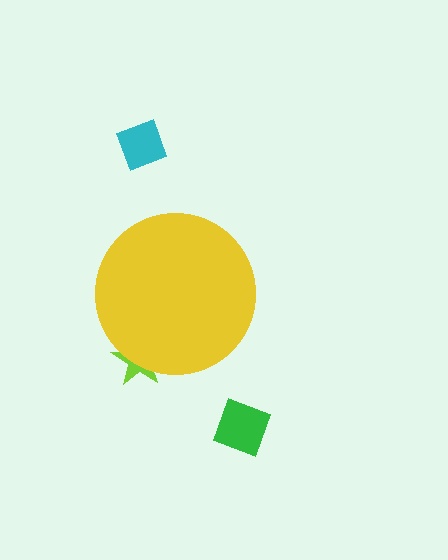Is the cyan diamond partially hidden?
No, the cyan diamond is fully visible.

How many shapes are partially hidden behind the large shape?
1 shape is partially hidden.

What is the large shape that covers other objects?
A yellow circle.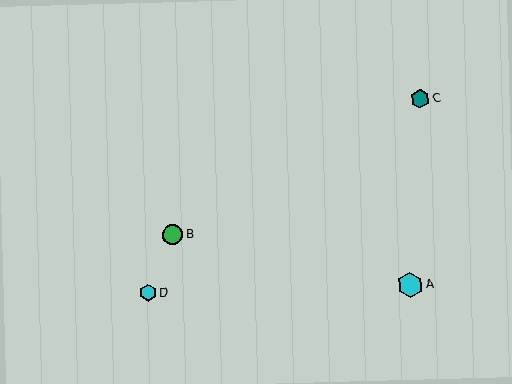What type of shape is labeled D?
Shape D is a cyan hexagon.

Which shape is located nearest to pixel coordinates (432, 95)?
The teal hexagon (labeled C) at (420, 99) is nearest to that location.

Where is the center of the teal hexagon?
The center of the teal hexagon is at (420, 99).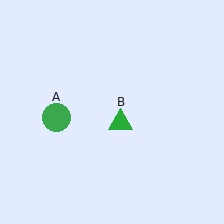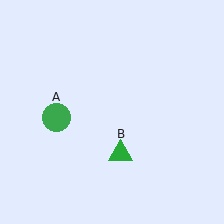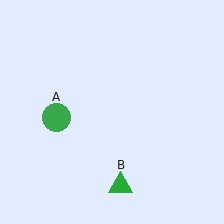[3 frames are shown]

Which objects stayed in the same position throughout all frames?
Green circle (object A) remained stationary.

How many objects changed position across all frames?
1 object changed position: green triangle (object B).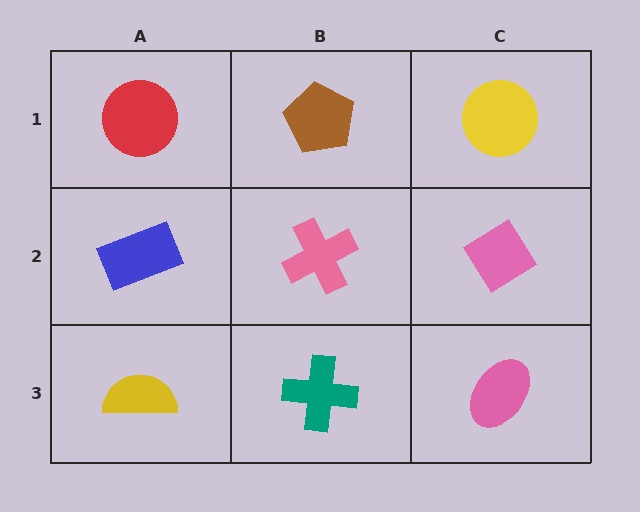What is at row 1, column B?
A brown pentagon.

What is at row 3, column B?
A teal cross.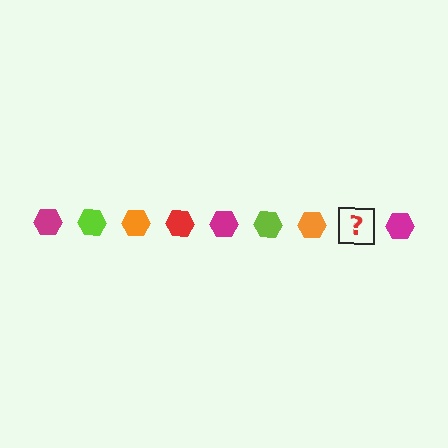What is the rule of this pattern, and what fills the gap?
The rule is that the pattern cycles through magenta, lime, orange, red hexagons. The gap should be filled with a red hexagon.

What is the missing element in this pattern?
The missing element is a red hexagon.